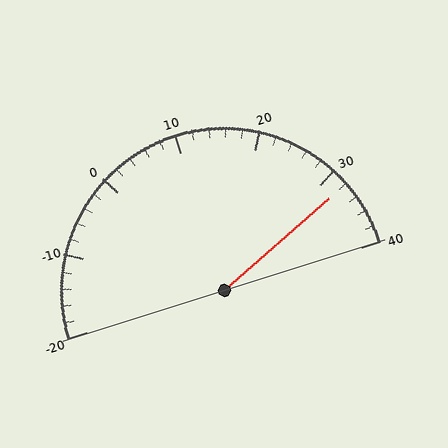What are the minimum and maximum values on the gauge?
The gauge ranges from -20 to 40.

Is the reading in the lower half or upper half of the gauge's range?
The reading is in the upper half of the range (-20 to 40).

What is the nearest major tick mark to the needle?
The nearest major tick mark is 30.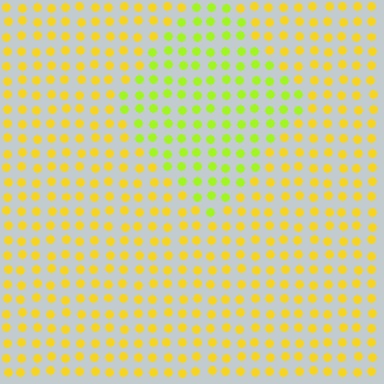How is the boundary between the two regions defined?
The boundary is defined purely by a slight shift in hue (about 33 degrees). Spacing, size, and orientation are identical on both sides.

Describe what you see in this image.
The image is filled with small yellow elements in a uniform arrangement. A diamond-shaped region is visible where the elements are tinted to a slightly different hue, forming a subtle color boundary.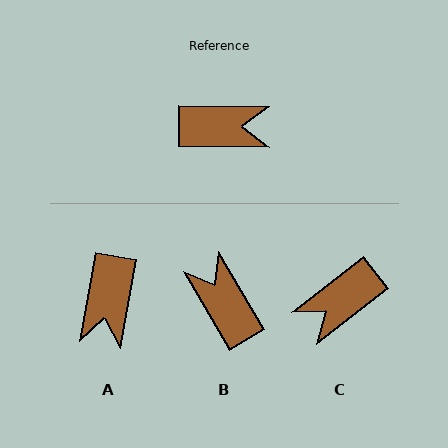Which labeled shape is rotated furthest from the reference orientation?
C, about 141 degrees away.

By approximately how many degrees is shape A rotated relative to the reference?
Approximately 99 degrees clockwise.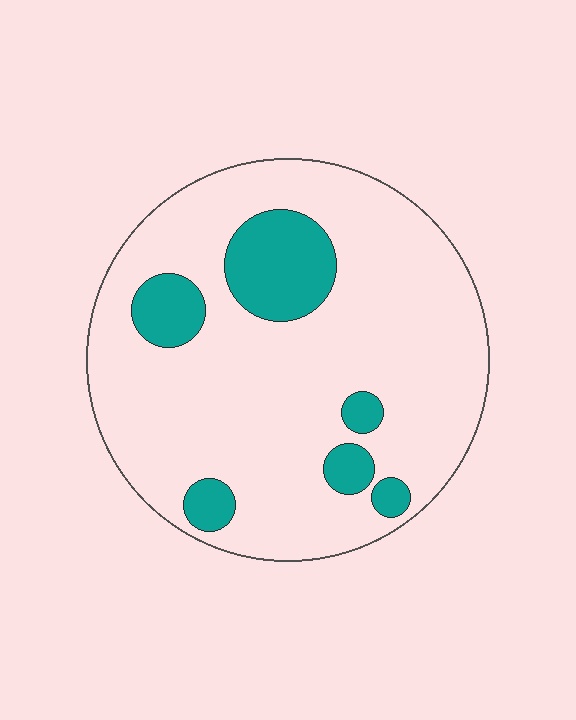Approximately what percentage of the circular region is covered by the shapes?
Approximately 15%.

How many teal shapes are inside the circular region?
6.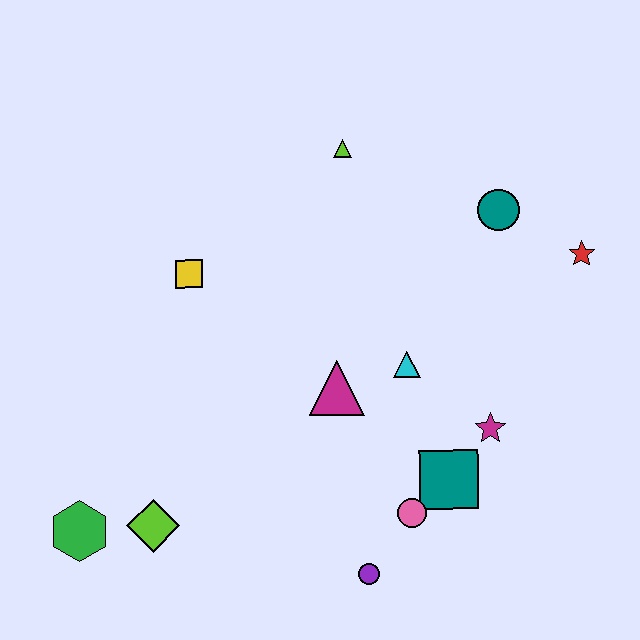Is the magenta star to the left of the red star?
Yes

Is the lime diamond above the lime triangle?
No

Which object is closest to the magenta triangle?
The cyan triangle is closest to the magenta triangle.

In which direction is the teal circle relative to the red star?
The teal circle is to the left of the red star.